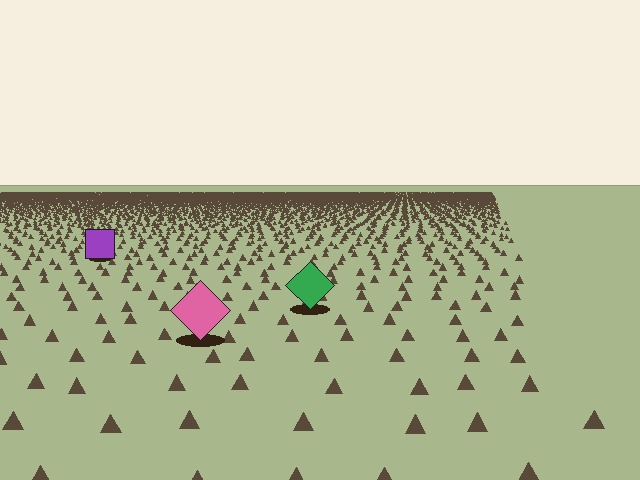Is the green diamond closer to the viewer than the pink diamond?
No. The pink diamond is closer — you can tell from the texture gradient: the ground texture is coarser near it.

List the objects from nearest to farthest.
From nearest to farthest: the pink diamond, the green diamond, the purple square.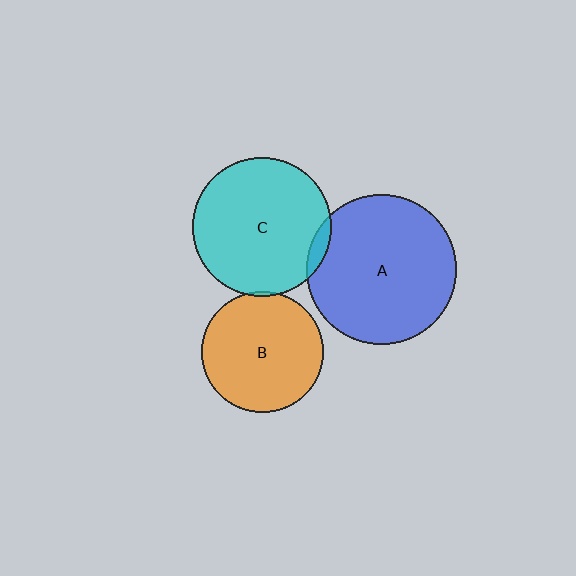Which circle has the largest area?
Circle A (blue).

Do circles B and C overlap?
Yes.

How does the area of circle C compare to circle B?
Approximately 1.3 times.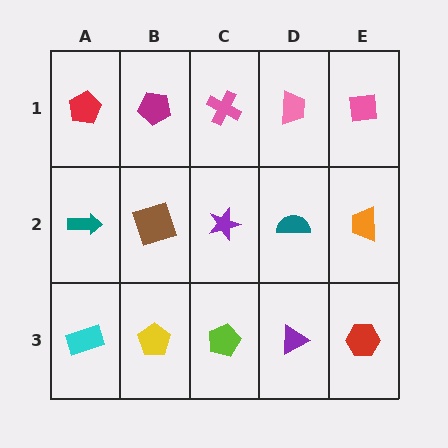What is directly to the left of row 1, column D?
A pink cross.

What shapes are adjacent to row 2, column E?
A pink square (row 1, column E), a red hexagon (row 3, column E), a teal semicircle (row 2, column D).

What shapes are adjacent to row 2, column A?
A red pentagon (row 1, column A), a cyan rectangle (row 3, column A), a brown square (row 2, column B).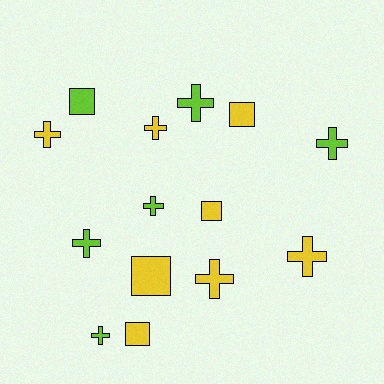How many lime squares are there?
There is 1 lime square.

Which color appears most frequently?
Yellow, with 8 objects.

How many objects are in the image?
There are 14 objects.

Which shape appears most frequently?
Cross, with 9 objects.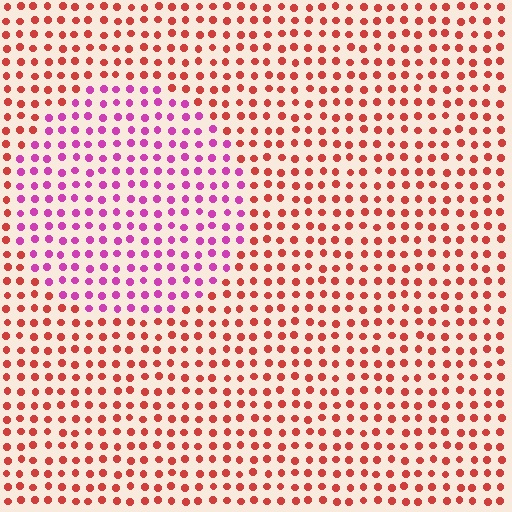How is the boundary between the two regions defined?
The boundary is defined purely by a slight shift in hue (about 50 degrees). Spacing, size, and orientation are identical on both sides.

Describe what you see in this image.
The image is filled with small red elements in a uniform arrangement. A circle-shaped region is visible where the elements are tinted to a slightly different hue, forming a subtle color boundary.